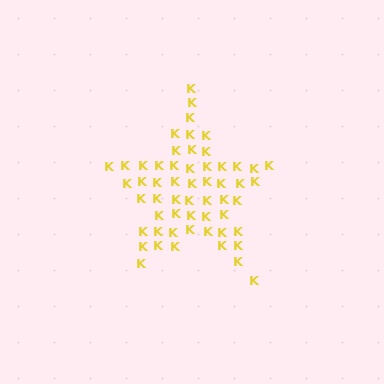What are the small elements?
The small elements are letter K's.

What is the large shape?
The large shape is a star.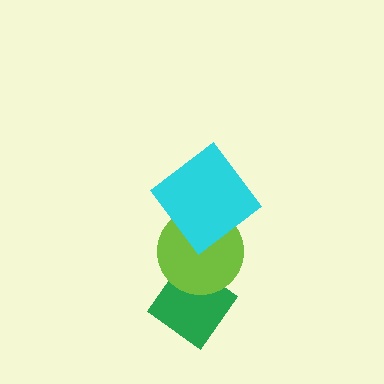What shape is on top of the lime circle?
The cyan diamond is on top of the lime circle.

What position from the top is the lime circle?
The lime circle is 2nd from the top.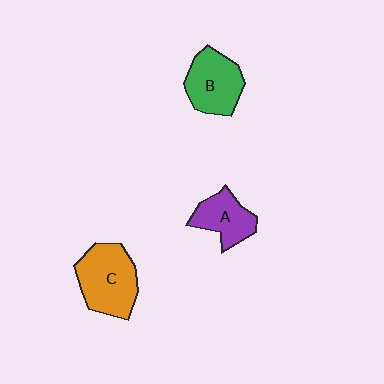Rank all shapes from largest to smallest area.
From largest to smallest: C (orange), B (green), A (purple).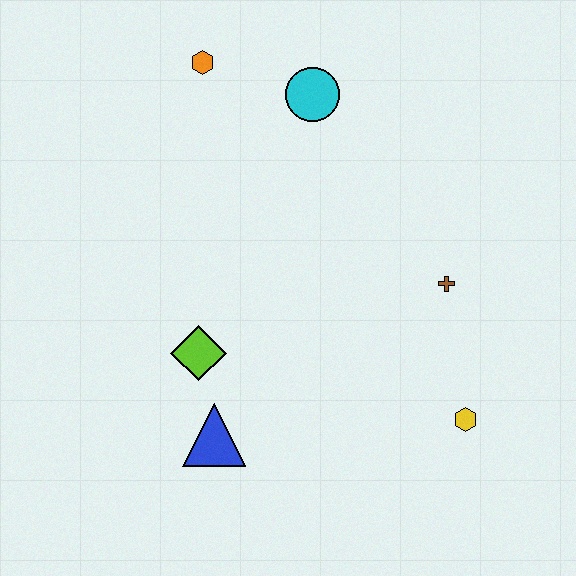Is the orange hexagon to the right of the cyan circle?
No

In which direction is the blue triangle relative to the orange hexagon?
The blue triangle is below the orange hexagon.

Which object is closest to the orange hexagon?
The cyan circle is closest to the orange hexagon.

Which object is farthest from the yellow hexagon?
The orange hexagon is farthest from the yellow hexagon.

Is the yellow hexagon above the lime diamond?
No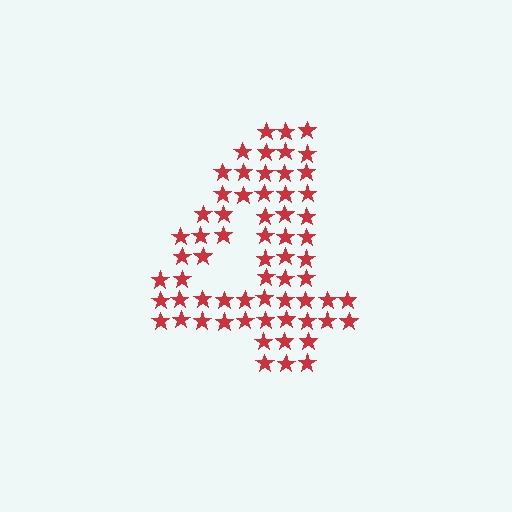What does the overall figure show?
The overall figure shows the digit 4.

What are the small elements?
The small elements are stars.